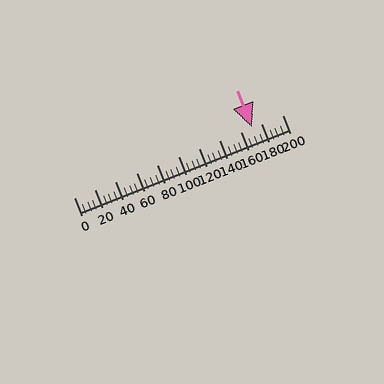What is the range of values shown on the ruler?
The ruler shows values from 0 to 200.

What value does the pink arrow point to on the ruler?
The pink arrow points to approximately 171.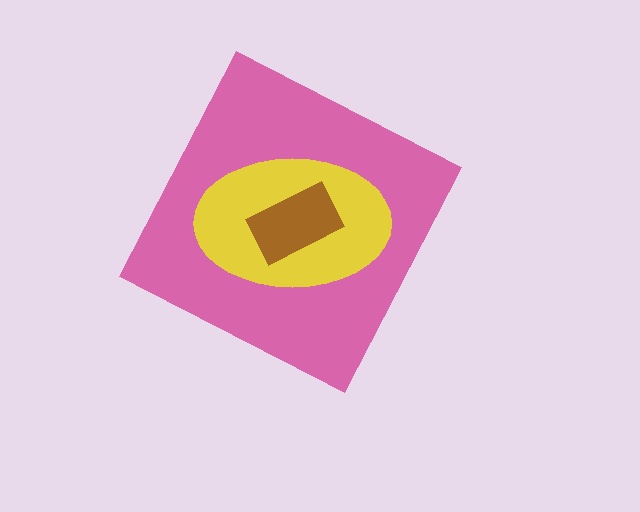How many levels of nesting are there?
3.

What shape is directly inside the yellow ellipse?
The brown rectangle.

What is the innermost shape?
The brown rectangle.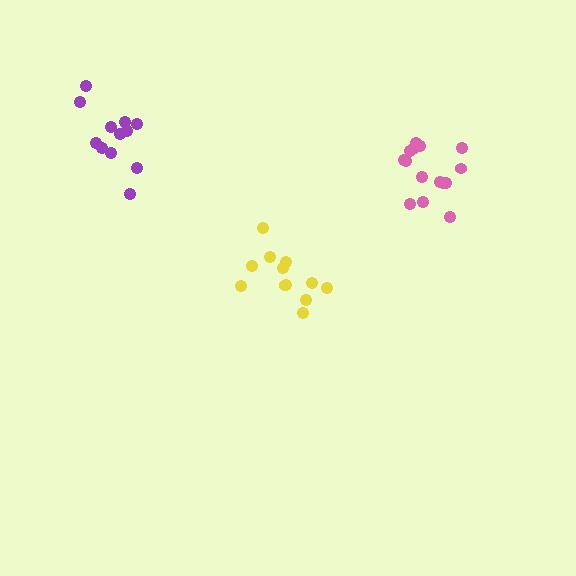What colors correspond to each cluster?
The clusters are colored: pink, purple, yellow.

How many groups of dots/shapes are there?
There are 3 groups.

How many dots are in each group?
Group 1: 15 dots, Group 2: 12 dots, Group 3: 12 dots (39 total).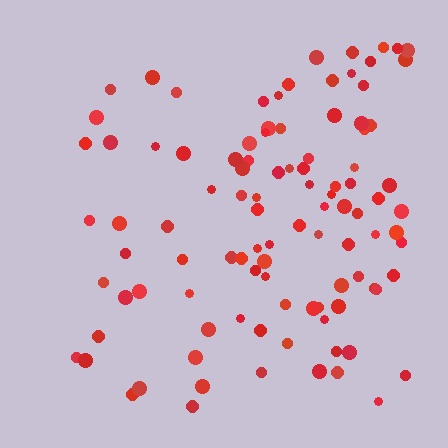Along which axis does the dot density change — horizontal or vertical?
Horizontal.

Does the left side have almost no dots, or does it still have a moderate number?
Still a moderate number, just noticeably fewer than the right.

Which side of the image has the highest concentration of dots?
The right.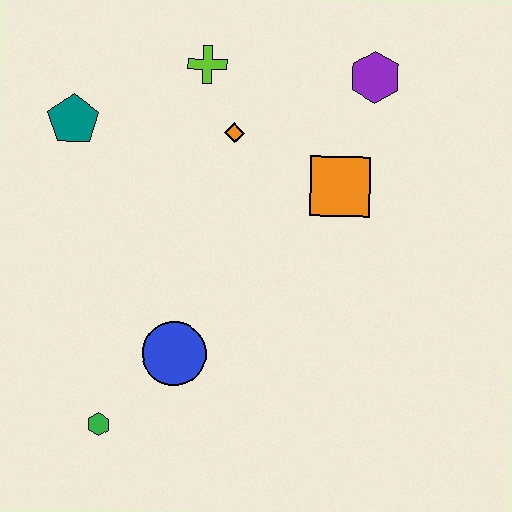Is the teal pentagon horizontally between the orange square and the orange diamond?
No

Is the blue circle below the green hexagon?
No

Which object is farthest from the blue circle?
The purple hexagon is farthest from the blue circle.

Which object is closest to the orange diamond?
The lime cross is closest to the orange diamond.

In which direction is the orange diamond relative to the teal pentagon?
The orange diamond is to the right of the teal pentagon.